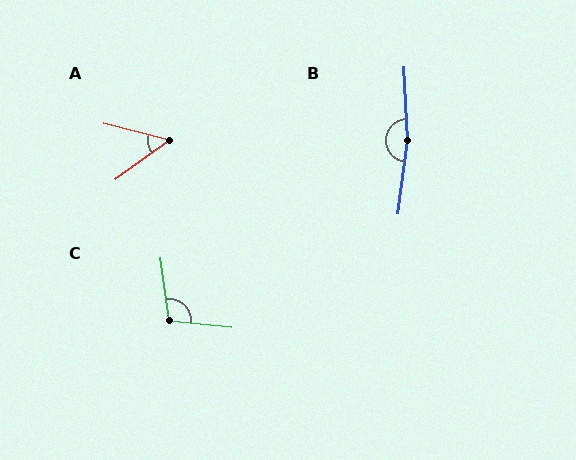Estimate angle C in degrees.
Approximately 103 degrees.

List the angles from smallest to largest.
A (50°), C (103°), B (170°).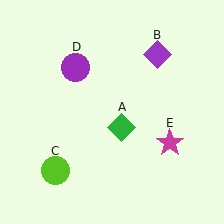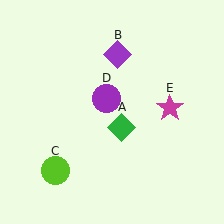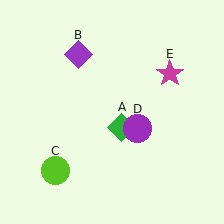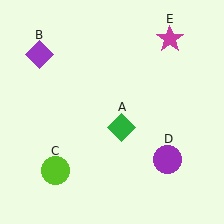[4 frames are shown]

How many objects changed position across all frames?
3 objects changed position: purple diamond (object B), purple circle (object D), magenta star (object E).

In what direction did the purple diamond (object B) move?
The purple diamond (object B) moved left.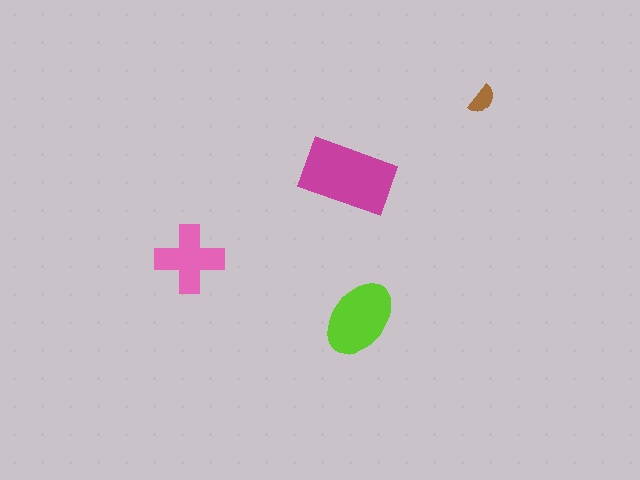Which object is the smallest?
The brown semicircle.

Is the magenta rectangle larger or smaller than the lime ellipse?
Larger.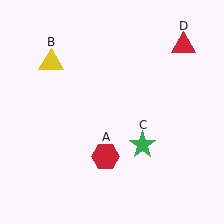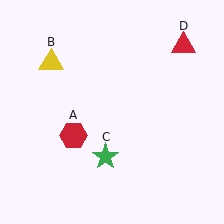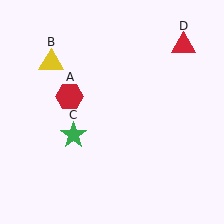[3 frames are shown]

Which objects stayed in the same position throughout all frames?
Yellow triangle (object B) and red triangle (object D) remained stationary.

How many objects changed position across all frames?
2 objects changed position: red hexagon (object A), green star (object C).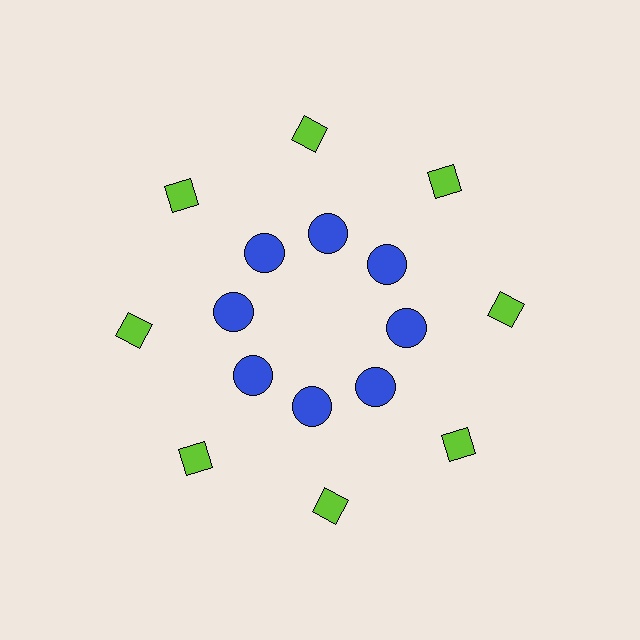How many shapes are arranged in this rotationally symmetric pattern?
There are 16 shapes, arranged in 8 groups of 2.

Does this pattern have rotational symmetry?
Yes, this pattern has 8-fold rotational symmetry. It looks the same after rotating 45 degrees around the center.